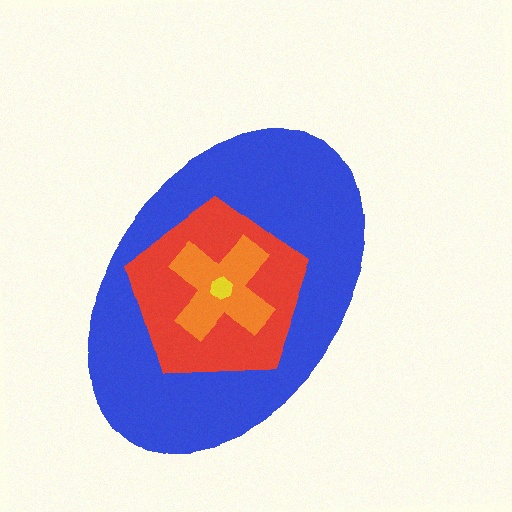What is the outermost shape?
The blue ellipse.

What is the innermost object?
The yellow hexagon.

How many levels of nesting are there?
4.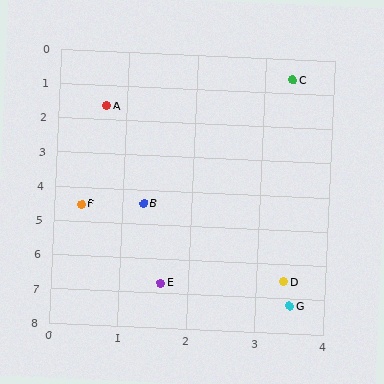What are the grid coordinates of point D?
Point D is at approximately (3.4, 6.5).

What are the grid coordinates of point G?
Point G is at approximately (3.5, 7.2).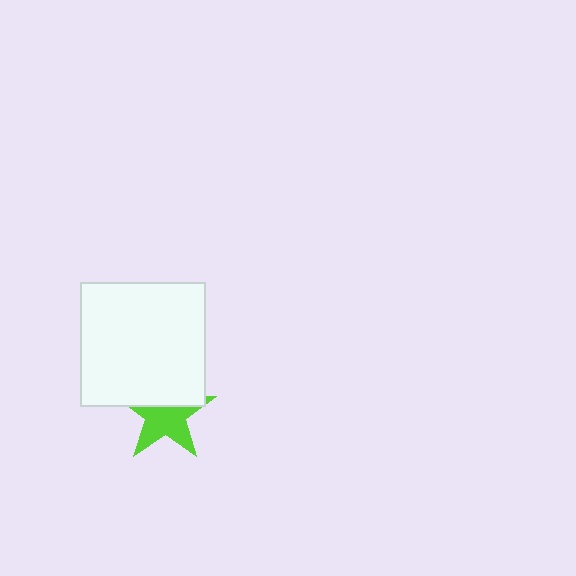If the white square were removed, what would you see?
You would see the complete lime star.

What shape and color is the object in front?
The object in front is a white square.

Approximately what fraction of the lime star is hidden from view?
Roughly 43% of the lime star is hidden behind the white square.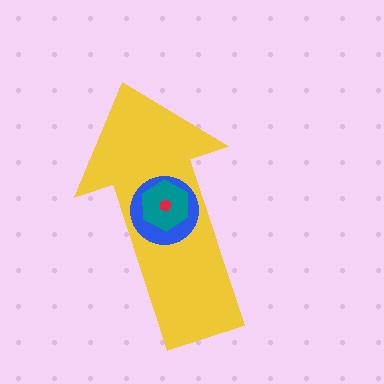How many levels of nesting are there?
4.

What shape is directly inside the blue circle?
The teal hexagon.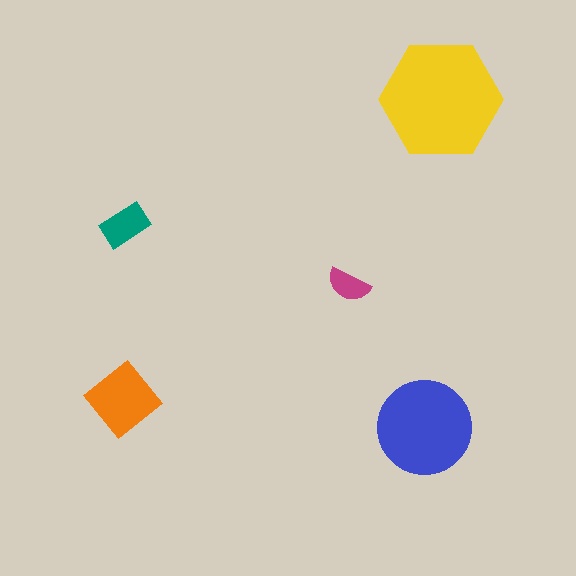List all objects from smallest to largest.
The magenta semicircle, the teal rectangle, the orange diamond, the blue circle, the yellow hexagon.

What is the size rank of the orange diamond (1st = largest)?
3rd.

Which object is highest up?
The yellow hexagon is topmost.